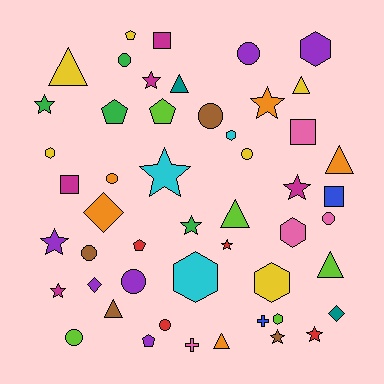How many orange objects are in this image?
There are 5 orange objects.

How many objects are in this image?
There are 50 objects.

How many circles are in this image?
There are 10 circles.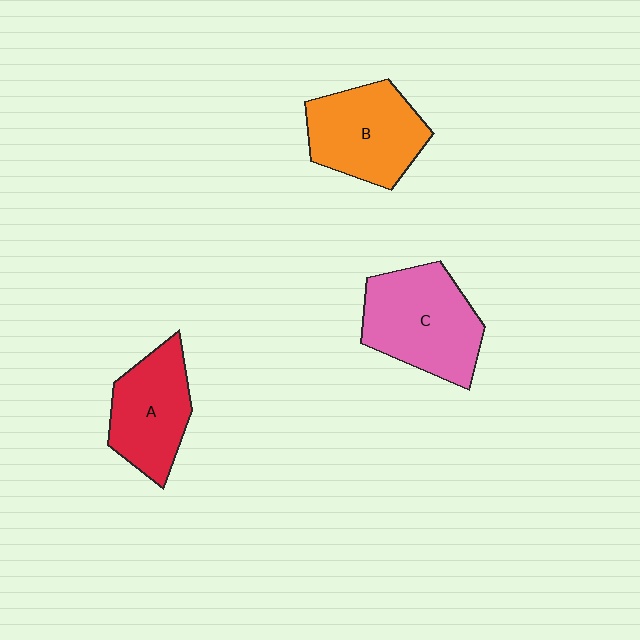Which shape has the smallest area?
Shape A (red).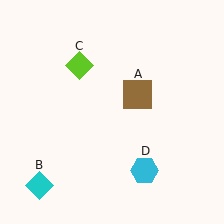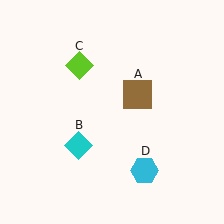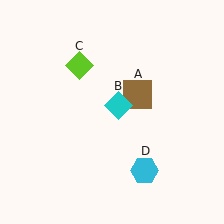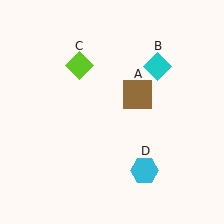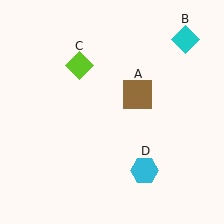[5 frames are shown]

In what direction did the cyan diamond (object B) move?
The cyan diamond (object B) moved up and to the right.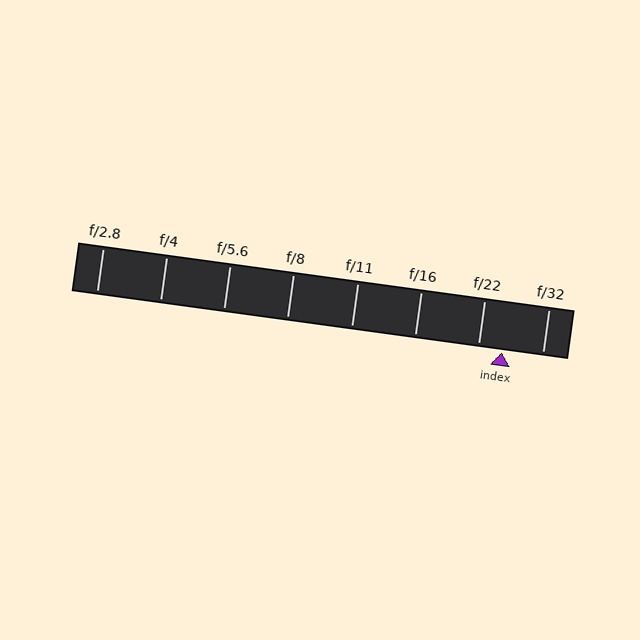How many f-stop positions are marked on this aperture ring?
There are 8 f-stop positions marked.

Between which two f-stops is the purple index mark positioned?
The index mark is between f/22 and f/32.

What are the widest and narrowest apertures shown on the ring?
The widest aperture shown is f/2.8 and the narrowest is f/32.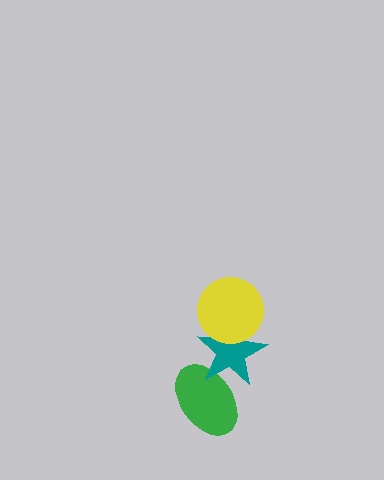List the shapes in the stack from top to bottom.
From top to bottom: the yellow circle, the teal star, the green ellipse.